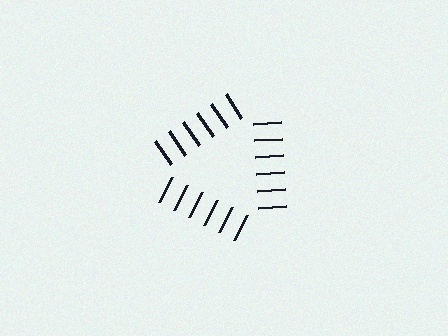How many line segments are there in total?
18 — 6 along each of the 3 edges.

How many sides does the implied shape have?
3 sides — the line-ends trace a triangle.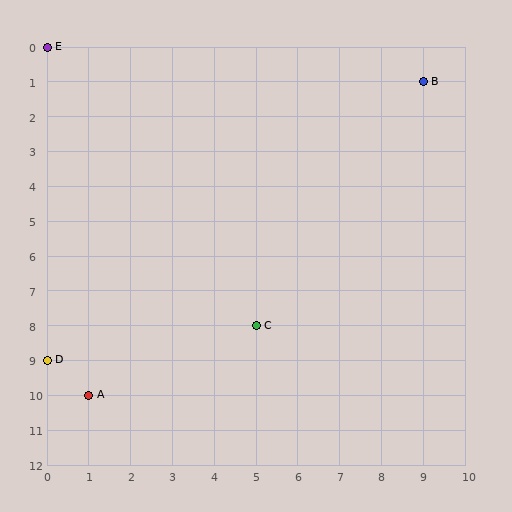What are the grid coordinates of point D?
Point D is at grid coordinates (0, 9).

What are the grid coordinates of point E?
Point E is at grid coordinates (0, 0).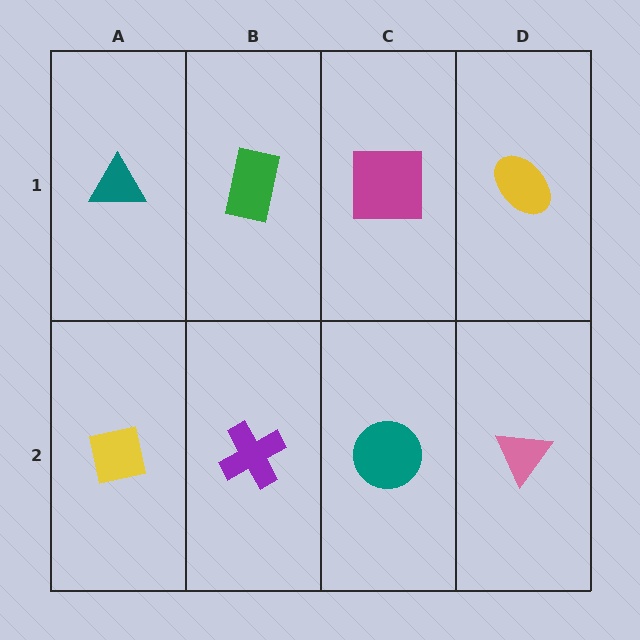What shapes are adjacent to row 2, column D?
A yellow ellipse (row 1, column D), a teal circle (row 2, column C).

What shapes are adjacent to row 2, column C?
A magenta square (row 1, column C), a purple cross (row 2, column B), a pink triangle (row 2, column D).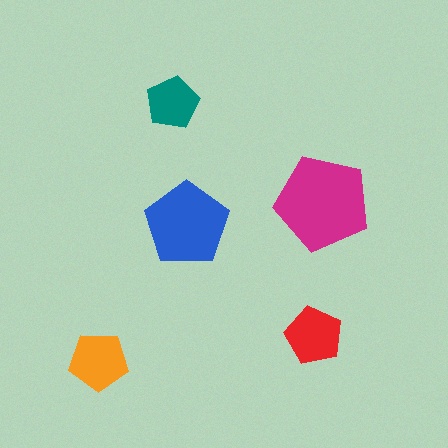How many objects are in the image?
There are 5 objects in the image.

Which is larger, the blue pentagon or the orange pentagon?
The blue one.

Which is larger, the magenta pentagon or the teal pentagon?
The magenta one.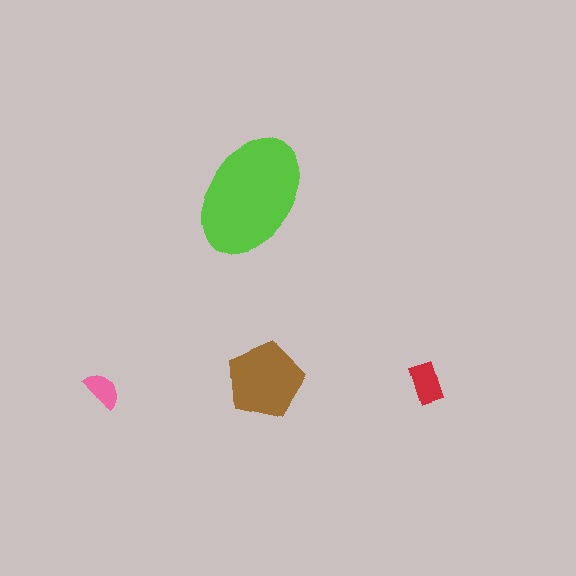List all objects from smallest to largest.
The pink semicircle, the red rectangle, the brown pentagon, the lime ellipse.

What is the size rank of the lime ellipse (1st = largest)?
1st.